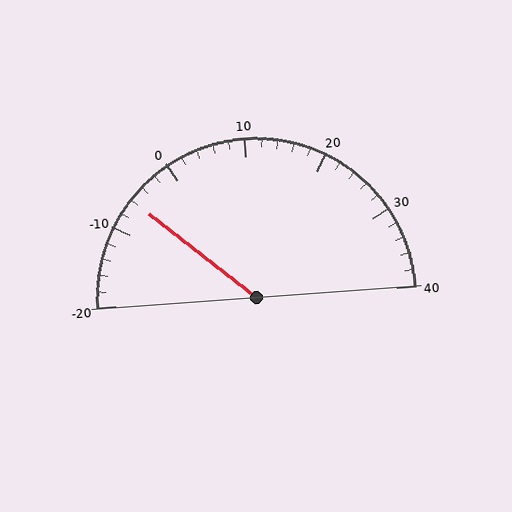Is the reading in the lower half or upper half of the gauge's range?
The reading is in the lower half of the range (-20 to 40).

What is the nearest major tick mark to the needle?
The nearest major tick mark is -10.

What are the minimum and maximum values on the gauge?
The gauge ranges from -20 to 40.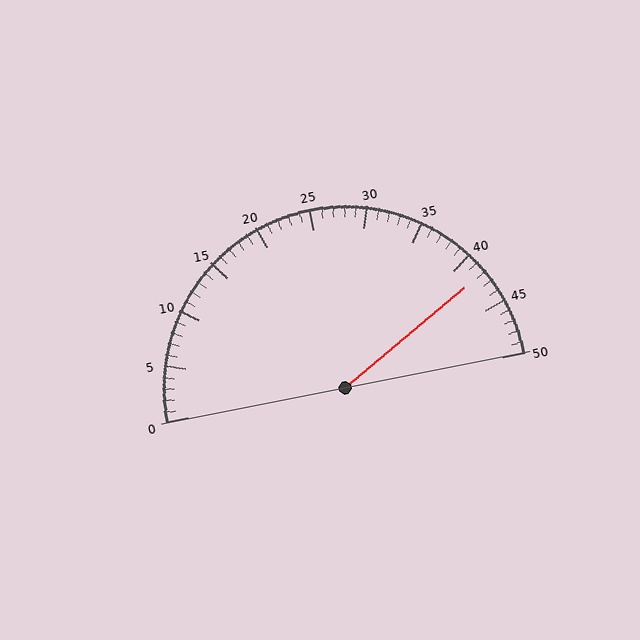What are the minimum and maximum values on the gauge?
The gauge ranges from 0 to 50.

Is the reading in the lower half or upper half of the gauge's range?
The reading is in the upper half of the range (0 to 50).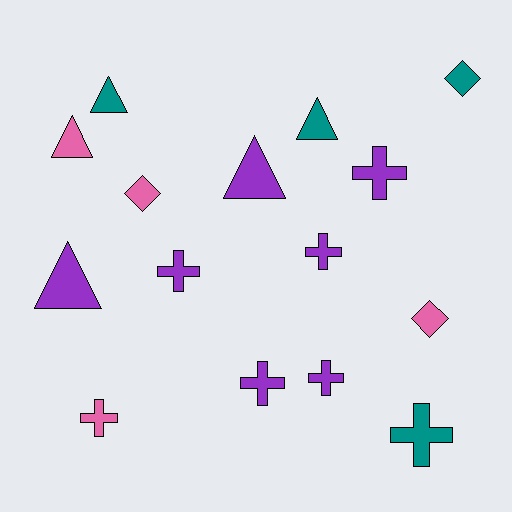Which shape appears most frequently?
Cross, with 7 objects.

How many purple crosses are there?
There are 5 purple crosses.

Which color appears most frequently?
Purple, with 7 objects.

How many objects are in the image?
There are 15 objects.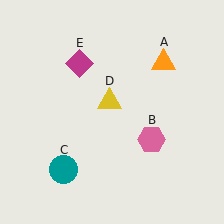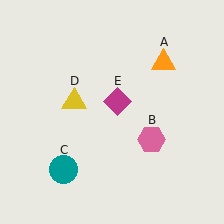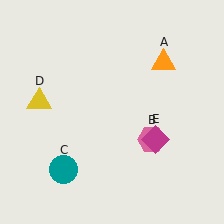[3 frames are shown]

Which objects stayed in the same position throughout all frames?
Orange triangle (object A) and pink hexagon (object B) and teal circle (object C) remained stationary.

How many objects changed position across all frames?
2 objects changed position: yellow triangle (object D), magenta diamond (object E).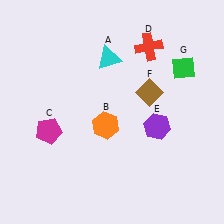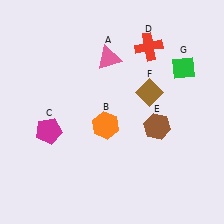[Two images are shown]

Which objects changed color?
A changed from cyan to pink. E changed from purple to brown.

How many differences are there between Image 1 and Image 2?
There are 2 differences between the two images.